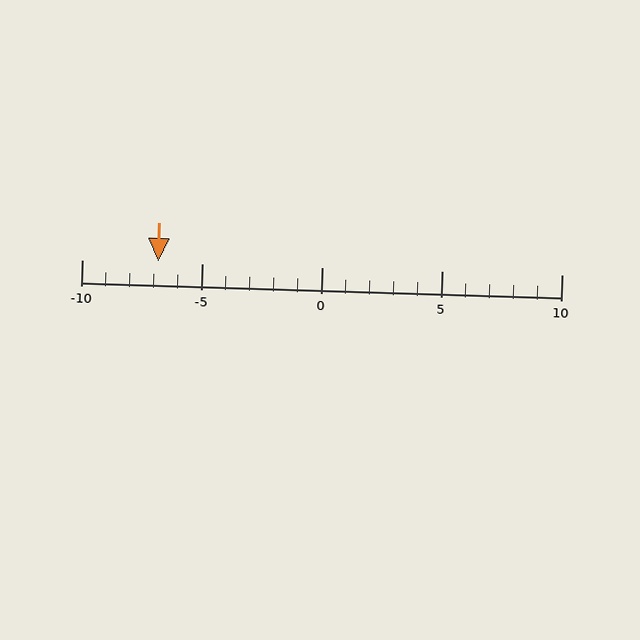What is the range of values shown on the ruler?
The ruler shows values from -10 to 10.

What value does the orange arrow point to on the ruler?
The orange arrow points to approximately -7.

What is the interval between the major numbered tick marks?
The major tick marks are spaced 5 units apart.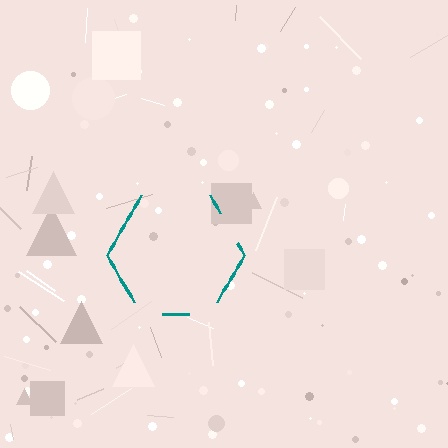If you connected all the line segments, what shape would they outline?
They would outline a hexagon.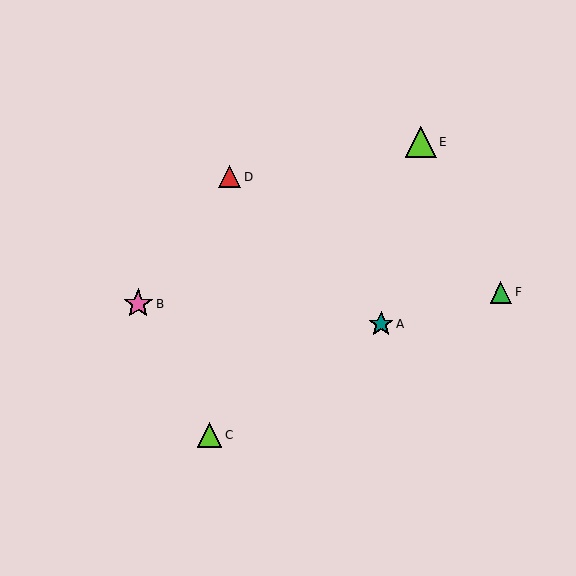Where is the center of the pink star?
The center of the pink star is at (138, 304).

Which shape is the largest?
The lime triangle (labeled E) is the largest.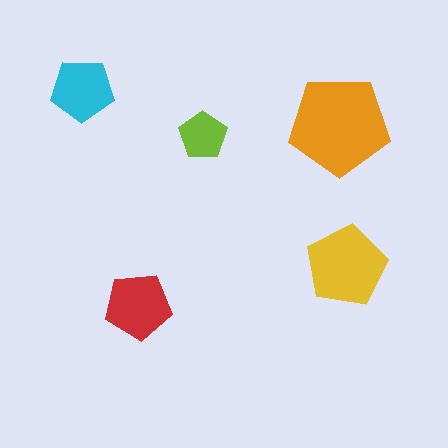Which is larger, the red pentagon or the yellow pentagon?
The yellow one.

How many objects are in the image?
There are 5 objects in the image.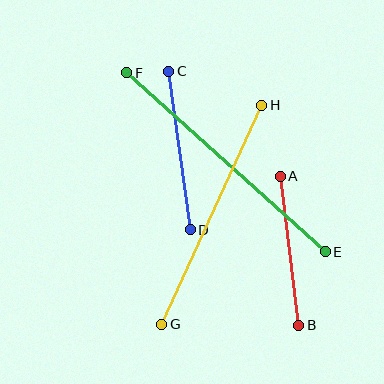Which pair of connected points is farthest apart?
Points E and F are farthest apart.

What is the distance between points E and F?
The distance is approximately 267 pixels.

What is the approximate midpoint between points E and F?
The midpoint is at approximately (226, 162) pixels.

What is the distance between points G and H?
The distance is approximately 241 pixels.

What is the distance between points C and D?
The distance is approximately 160 pixels.